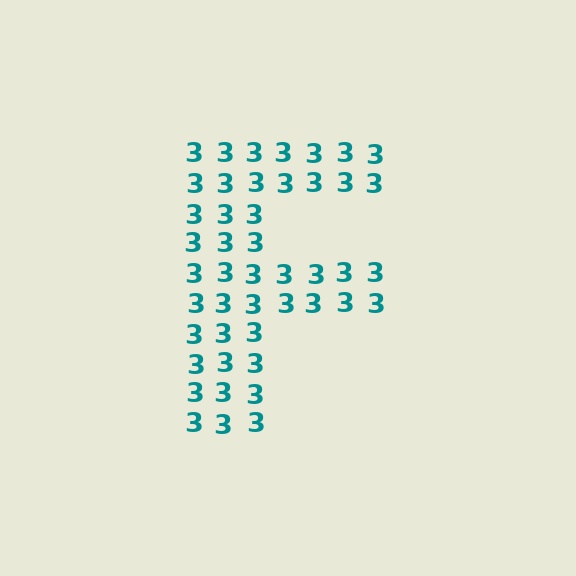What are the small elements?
The small elements are digit 3's.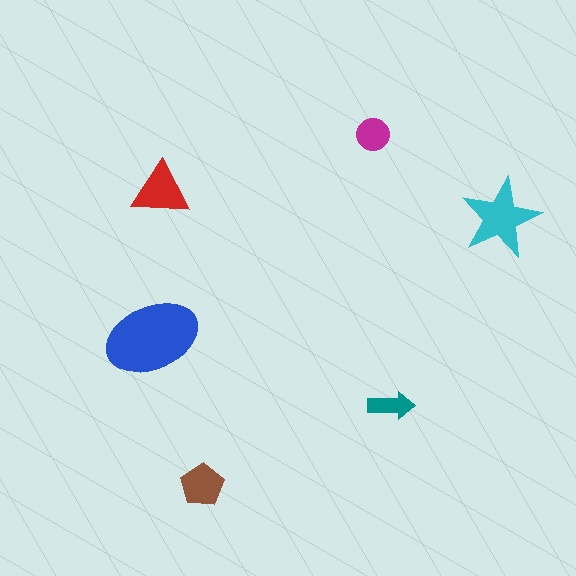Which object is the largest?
The blue ellipse.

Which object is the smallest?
The teal arrow.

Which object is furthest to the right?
The cyan star is rightmost.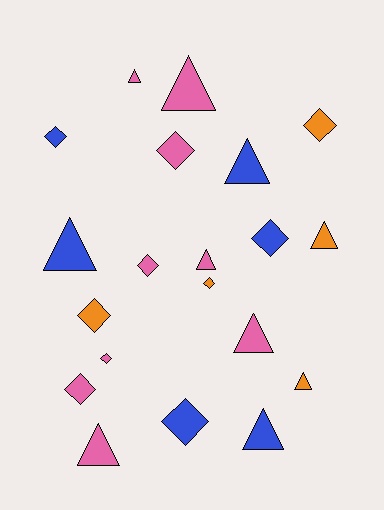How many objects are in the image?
There are 20 objects.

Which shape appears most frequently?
Triangle, with 10 objects.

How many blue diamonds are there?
There are 3 blue diamonds.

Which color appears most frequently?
Pink, with 9 objects.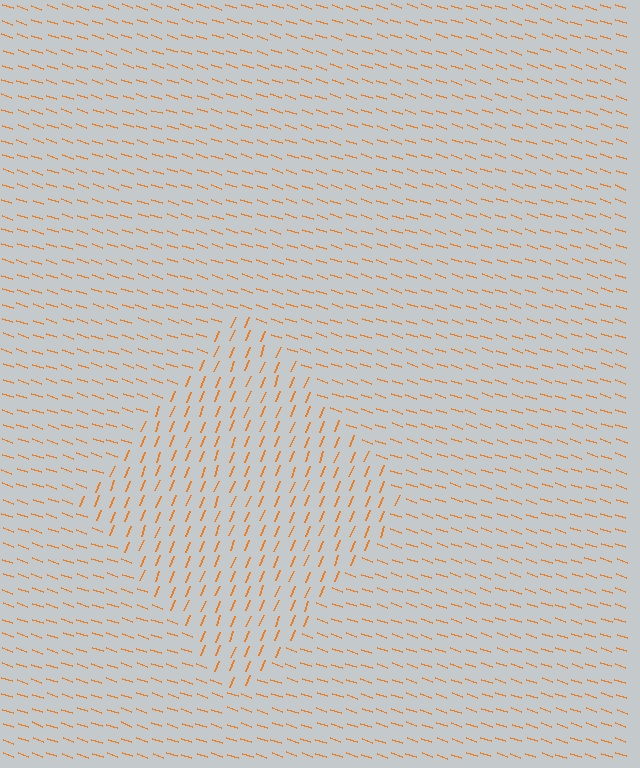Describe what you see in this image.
The image is filled with small orange line segments. A diamond region in the image has lines oriented differently from the surrounding lines, creating a visible texture boundary.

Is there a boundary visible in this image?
Yes, there is a texture boundary formed by a change in line orientation.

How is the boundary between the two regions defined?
The boundary is defined purely by a change in line orientation (approximately 87 degrees difference). All lines are the same color and thickness.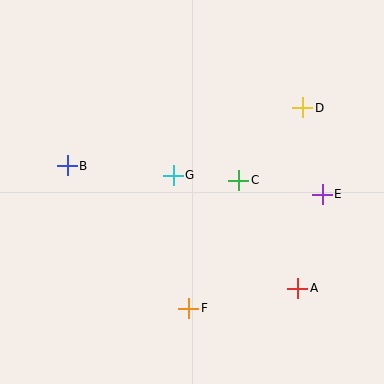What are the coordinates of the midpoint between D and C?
The midpoint between D and C is at (271, 144).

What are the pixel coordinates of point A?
Point A is at (298, 288).